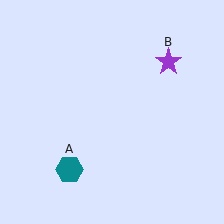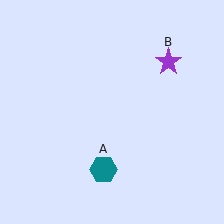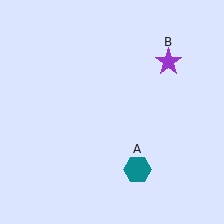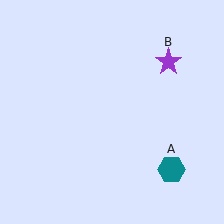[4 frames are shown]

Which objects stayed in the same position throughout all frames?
Purple star (object B) remained stationary.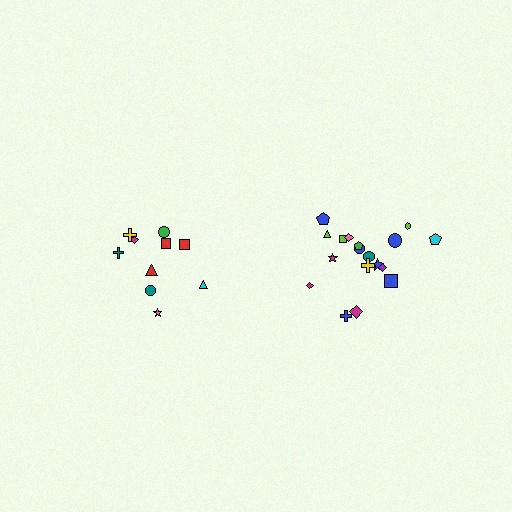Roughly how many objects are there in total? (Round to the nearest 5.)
Roughly 30 objects in total.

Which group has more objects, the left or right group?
The right group.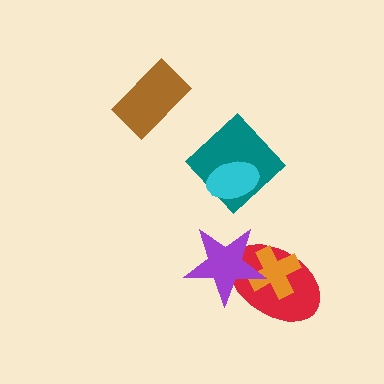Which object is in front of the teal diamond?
The cyan ellipse is in front of the teal diamond.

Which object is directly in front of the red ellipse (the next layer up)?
The orange cross is directly in front of the red ellipse.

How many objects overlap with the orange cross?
2 objects overlap with the orange cross.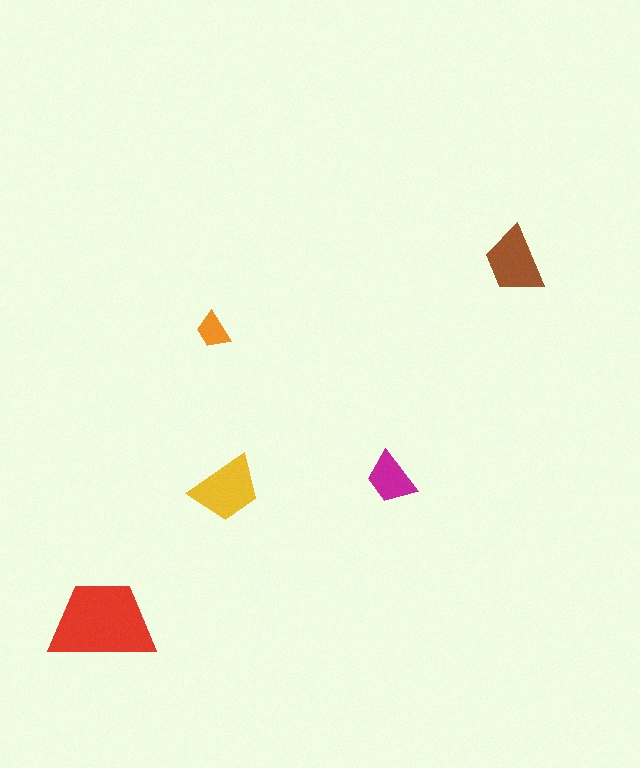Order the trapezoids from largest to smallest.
the red one, the yellow one, the brown one, the magenta one, the orange one.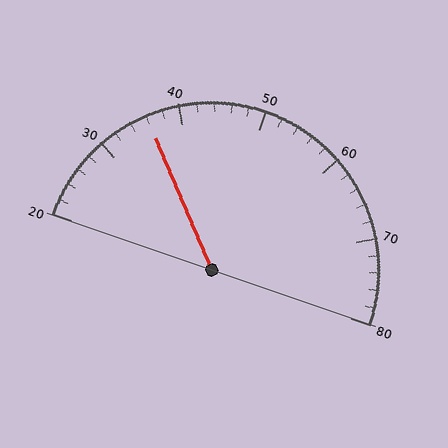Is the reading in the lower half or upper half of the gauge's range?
The reading is in the lower half of the range (20 to 80).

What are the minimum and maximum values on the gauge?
The gauge ranges from 20 to 80.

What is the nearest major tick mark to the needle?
The nearest major tick mark is 40.